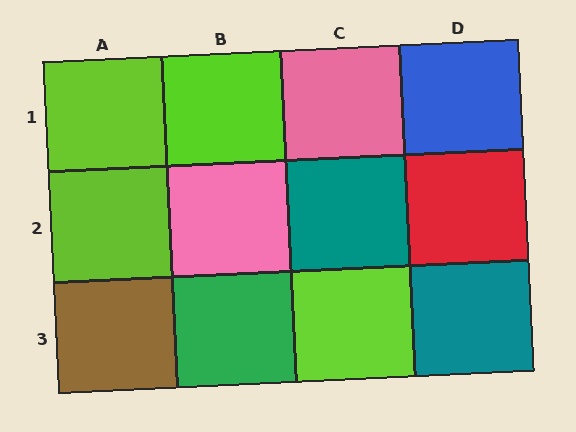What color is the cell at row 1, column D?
Blue.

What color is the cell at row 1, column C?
Pink.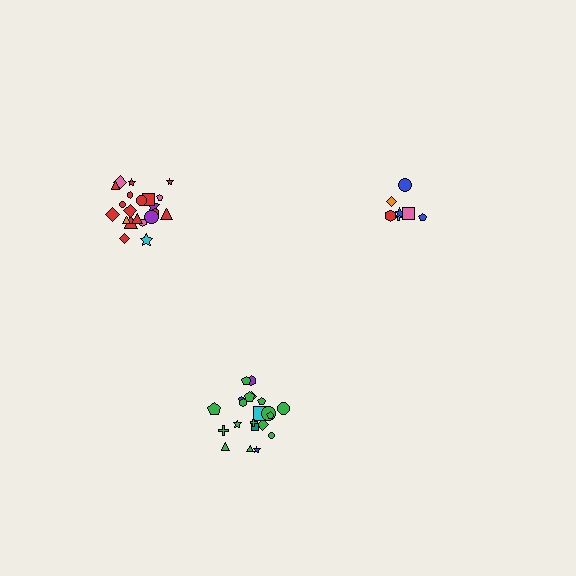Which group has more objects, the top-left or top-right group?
The top-left group.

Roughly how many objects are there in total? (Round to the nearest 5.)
Roughly 50 objects in total.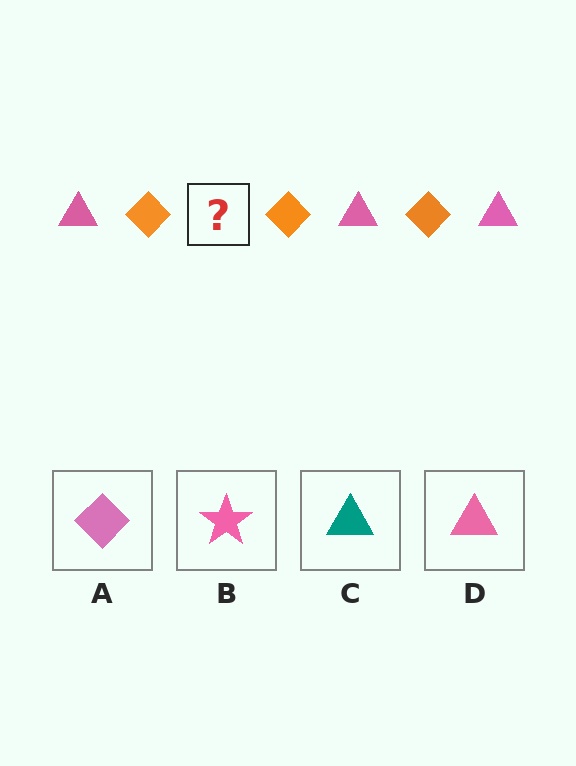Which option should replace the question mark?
Option D.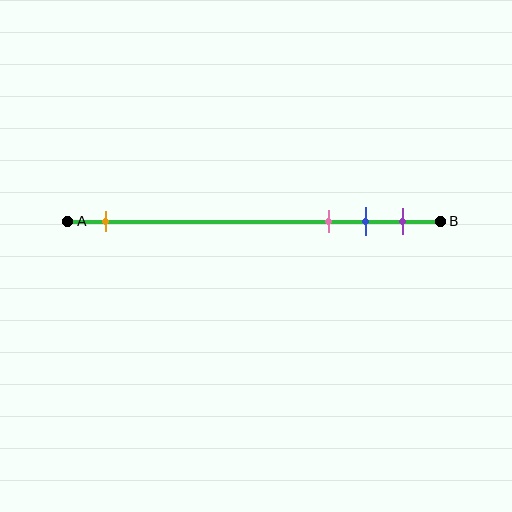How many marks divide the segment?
There are 4 marks dividing the segment.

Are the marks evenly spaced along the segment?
No, the marks are not evenly spaced.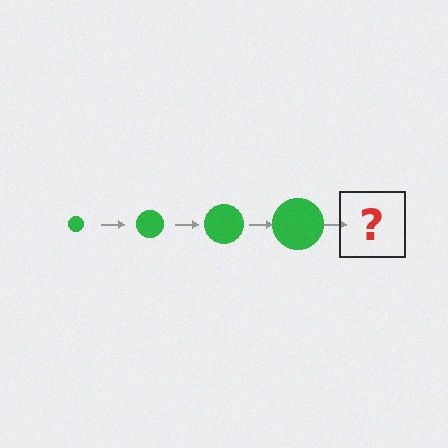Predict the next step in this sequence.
The next step is a green circle, larger than the previous one.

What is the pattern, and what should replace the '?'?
The pattern is that the circle gets progressively larger each step. The '?' should be a green circle, larger than the previous one.